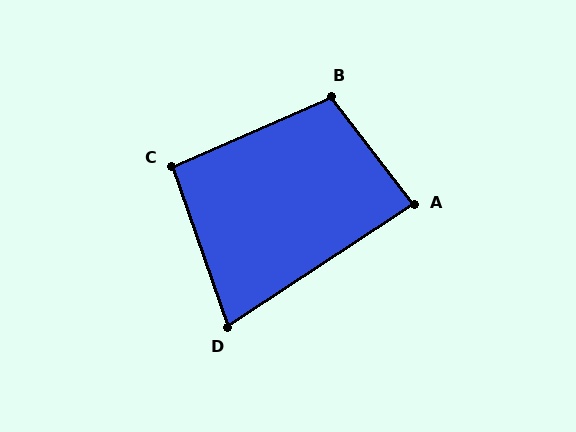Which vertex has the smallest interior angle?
D, at approximately 76 degrees.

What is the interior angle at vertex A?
Approximately 86 degrees (approximately right).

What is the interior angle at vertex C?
Approximately 94 degrees (approximately right).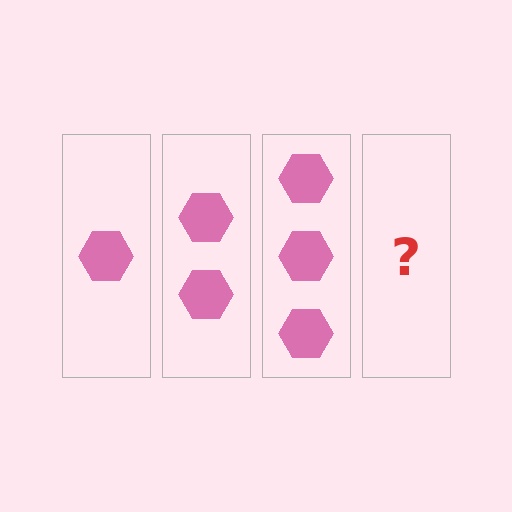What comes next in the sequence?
The next element should be 4 hexagons.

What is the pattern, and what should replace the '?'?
The pattern is that each step adds one more hexagon. The '?' should be 4 hexagons.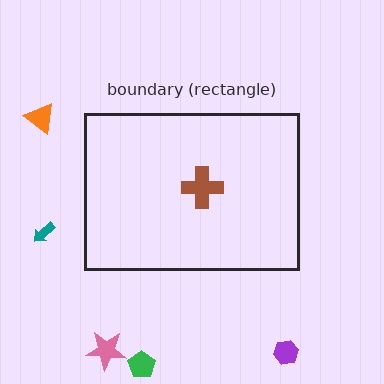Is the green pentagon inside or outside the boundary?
Outside.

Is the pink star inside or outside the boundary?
Outside.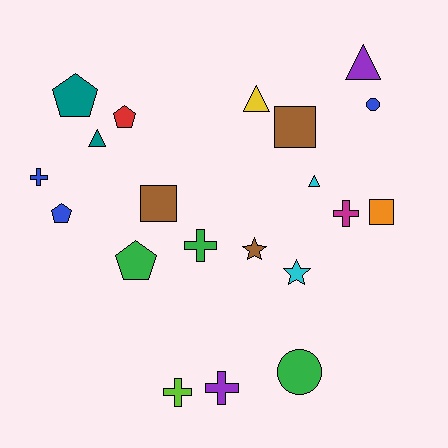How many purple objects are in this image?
There are 2 purple objects.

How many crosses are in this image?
There are 5 crosses.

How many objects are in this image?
There are 20 objects.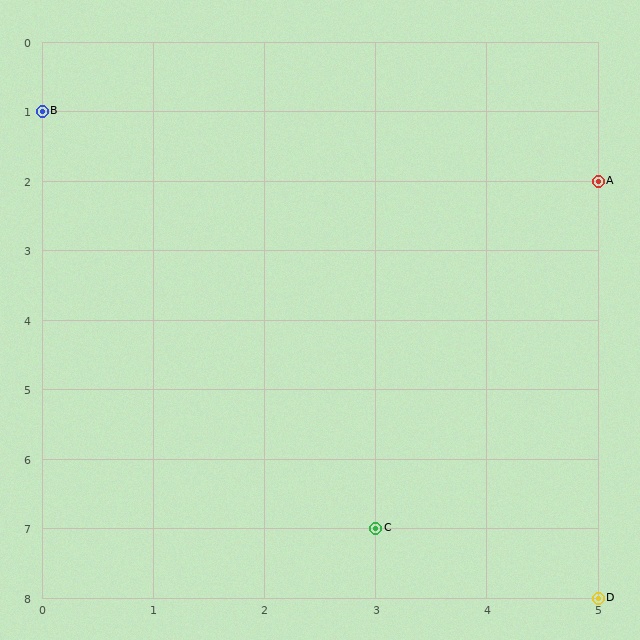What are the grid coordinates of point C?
Point C is at grid coordinates (3, 7).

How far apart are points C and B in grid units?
Points C and B are 3 columns and 6 rows apart (about 6.7 grid units diagonally).